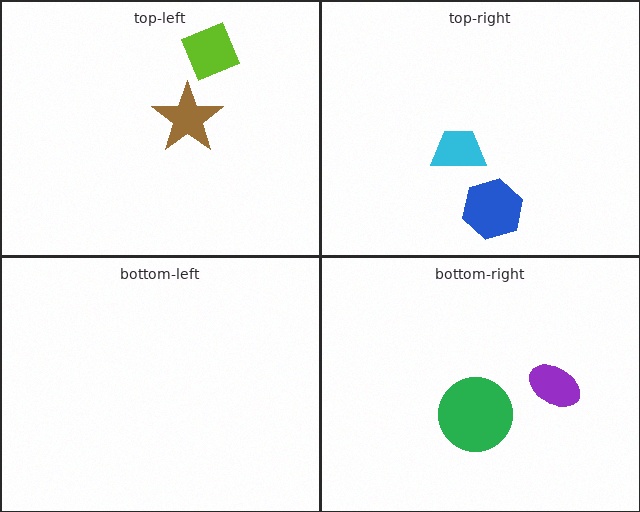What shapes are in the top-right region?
The blue hexagon, the cyan trapezoid.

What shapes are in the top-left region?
The brown star, the lime diamond.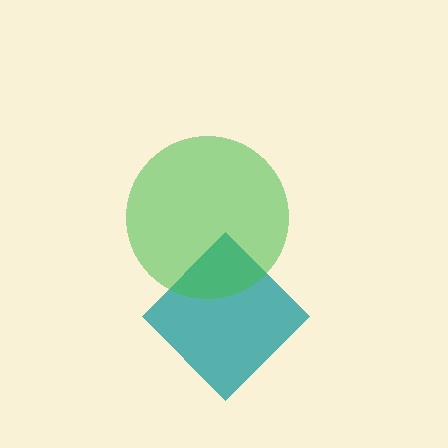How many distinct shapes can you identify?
There are 2 distinct shapes: a teal diamond, a green circle.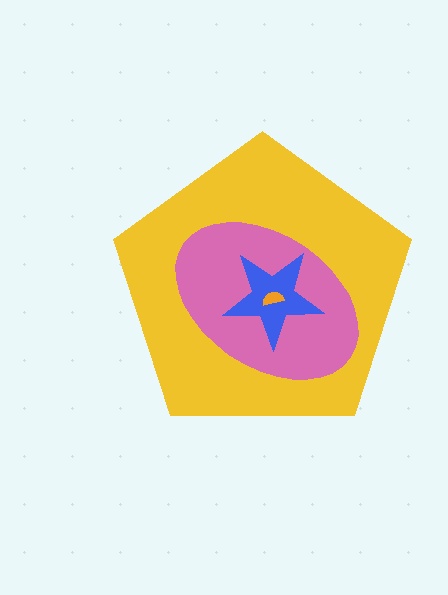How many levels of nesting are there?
4.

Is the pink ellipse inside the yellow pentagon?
Yes.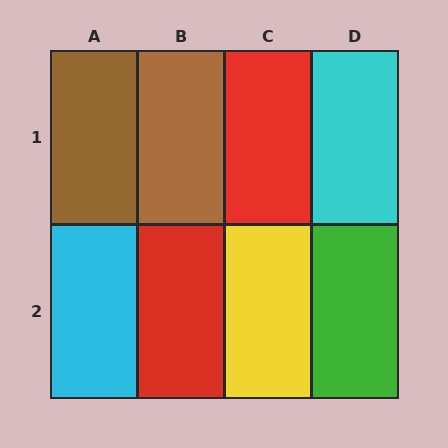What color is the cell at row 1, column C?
Red.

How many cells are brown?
2 cells are brown.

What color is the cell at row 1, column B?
Brown.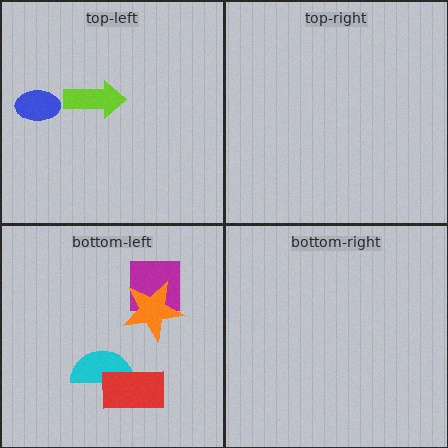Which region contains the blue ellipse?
The top-left region.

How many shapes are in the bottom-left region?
4.